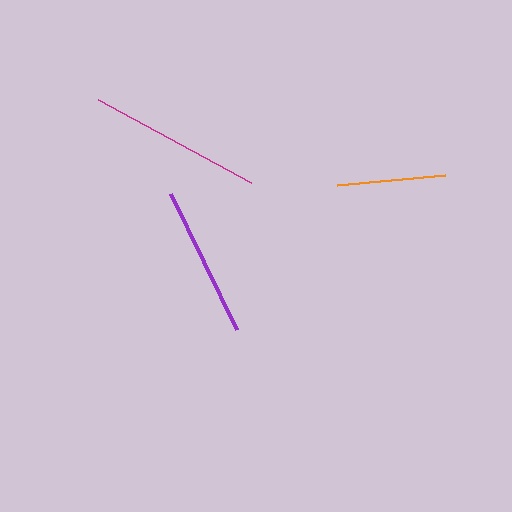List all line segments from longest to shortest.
From longest to shortest: magenta, purple, orange.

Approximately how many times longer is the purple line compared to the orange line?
The purple line is approximately 1.4 times the length of the orange line.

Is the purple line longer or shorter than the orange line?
The purple line is longer than the orange line.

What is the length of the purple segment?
The purple segment is approximately 151 pixels long.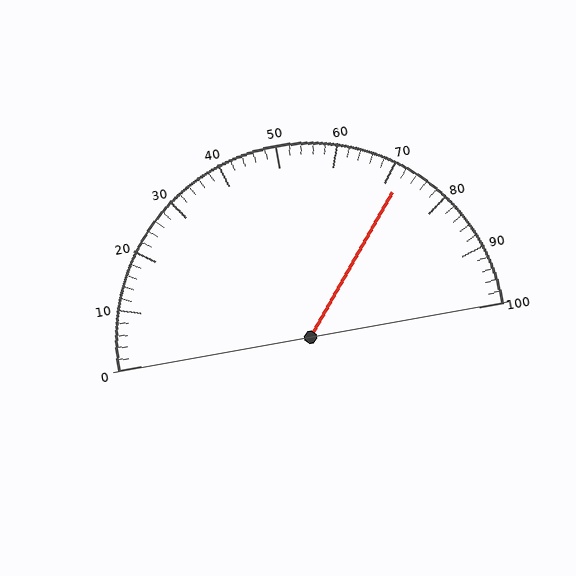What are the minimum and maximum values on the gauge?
The gauge ranges from 0 to 100.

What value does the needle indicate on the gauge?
The needle indicates approximately 72.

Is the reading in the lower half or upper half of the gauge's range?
The reading is in the upper half of the range (0 to 100).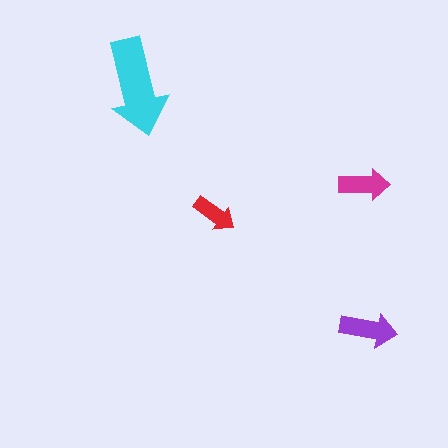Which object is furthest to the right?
The purple arrow is rightmost.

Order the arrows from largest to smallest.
the cyan one, the purple one, the magenta one, the red one.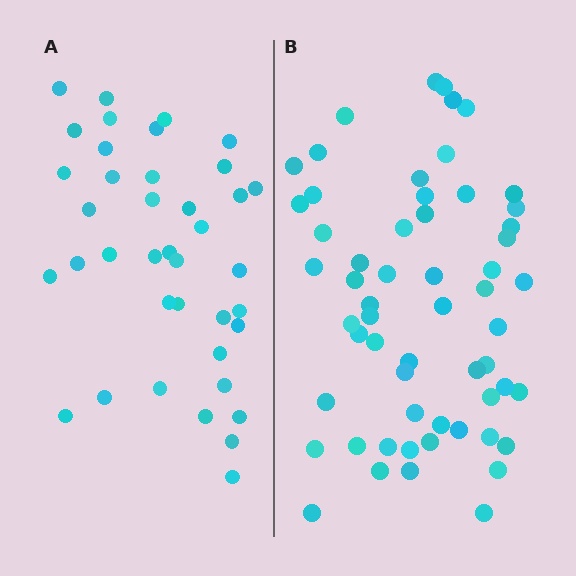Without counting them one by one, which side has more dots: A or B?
Region B (the right region) has more dots.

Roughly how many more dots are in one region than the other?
Region B has approximately 20 more dots than region A.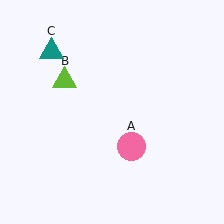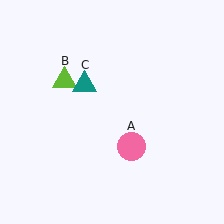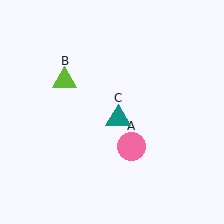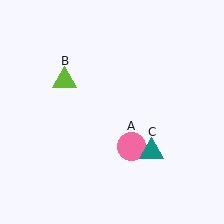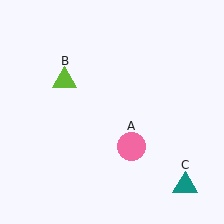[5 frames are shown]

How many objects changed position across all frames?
1 object changed position: teal triangle (object C).